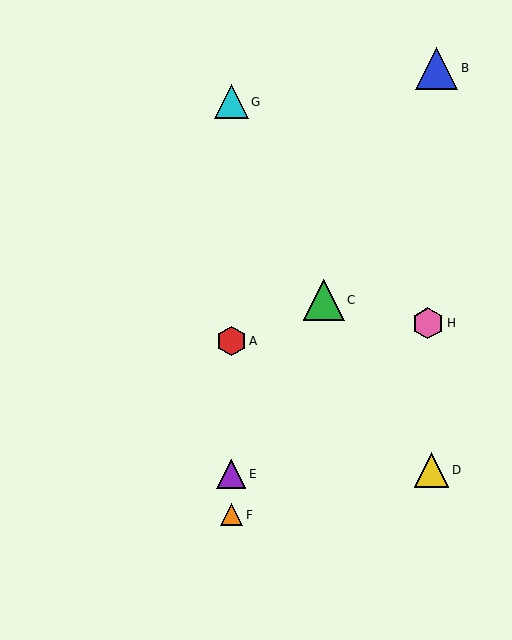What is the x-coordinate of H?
Object H is at x≈428.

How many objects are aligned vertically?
4 objects (A, E, F, G) are aligned vertically.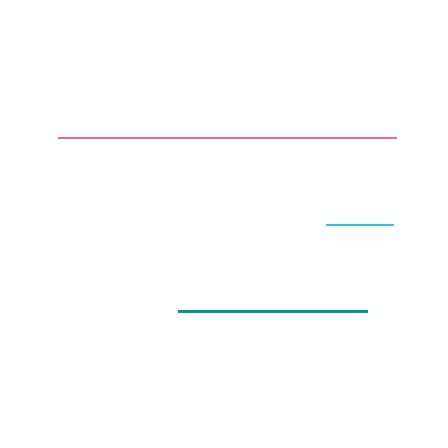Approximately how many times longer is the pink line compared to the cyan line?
The pink line is approximately 5.0 times the length of the cyan line.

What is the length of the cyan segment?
The cyan segment is approximately 67 pixels long.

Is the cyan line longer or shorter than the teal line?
The teal line is longer than the cyan line.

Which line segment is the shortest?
The cyan line is the shortest at approximately 67 pixels.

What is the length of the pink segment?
The pink segment is approximately 338 pixels long.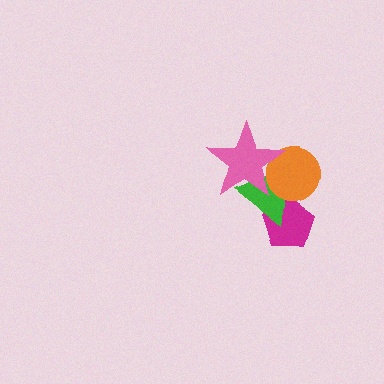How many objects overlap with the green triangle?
3 objects overlap with the green triangle.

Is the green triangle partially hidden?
Yes, it is partially covered by another shape.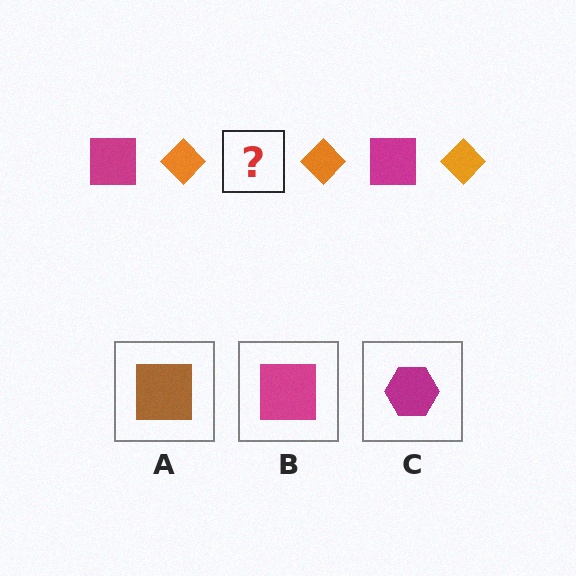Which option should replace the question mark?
Option B.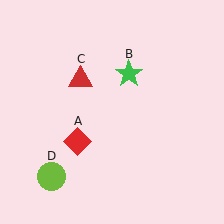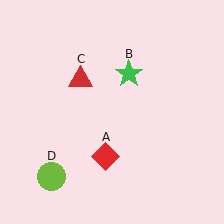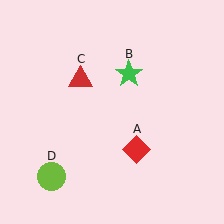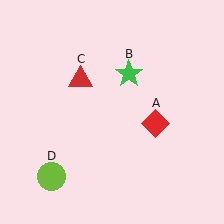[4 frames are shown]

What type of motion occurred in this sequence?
The red diamond (object A) rotated counterclockwise around the center of the scene.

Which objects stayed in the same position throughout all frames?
Green star (object B) and red triangle (object C) and lime circle (object D) remained stationary.